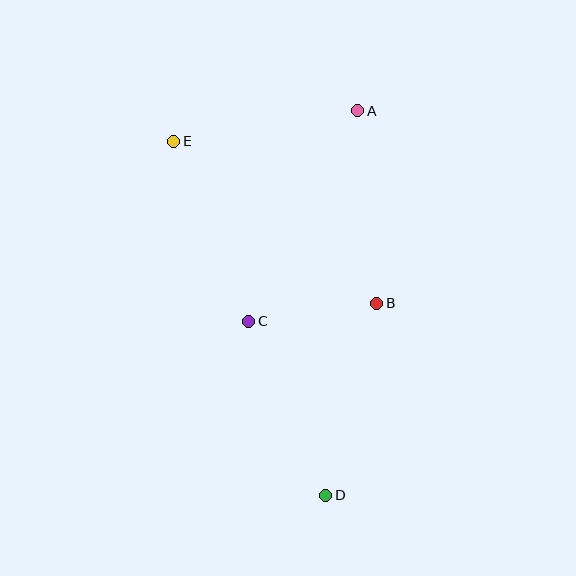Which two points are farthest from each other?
Points A and D are farthest from each other.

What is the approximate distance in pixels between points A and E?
The distance between A and E is approximately 187 pixels.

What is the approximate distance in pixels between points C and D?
The distance between C and D is approximately 190 pixels.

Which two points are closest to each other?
Points B and C are closest to each other.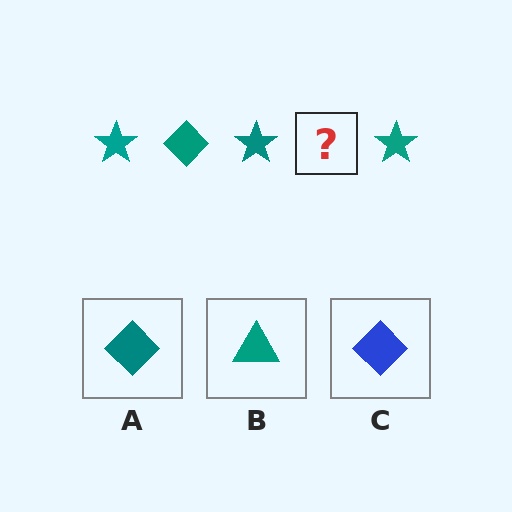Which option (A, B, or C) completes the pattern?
A.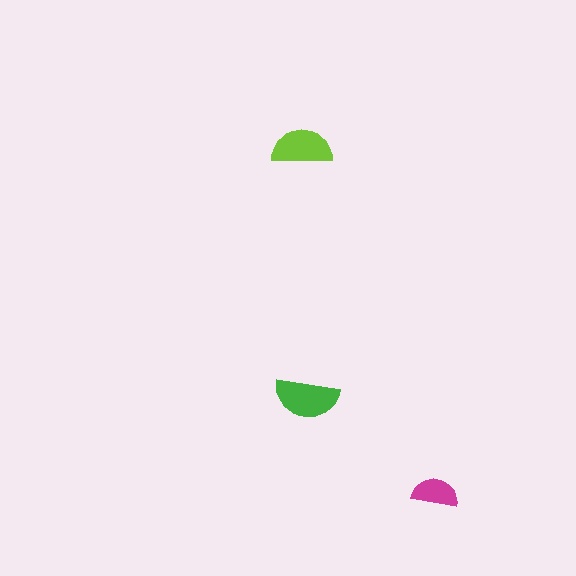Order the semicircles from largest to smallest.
the green one, the lime one, the magenta one.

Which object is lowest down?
The magenta semicircle is bottommost.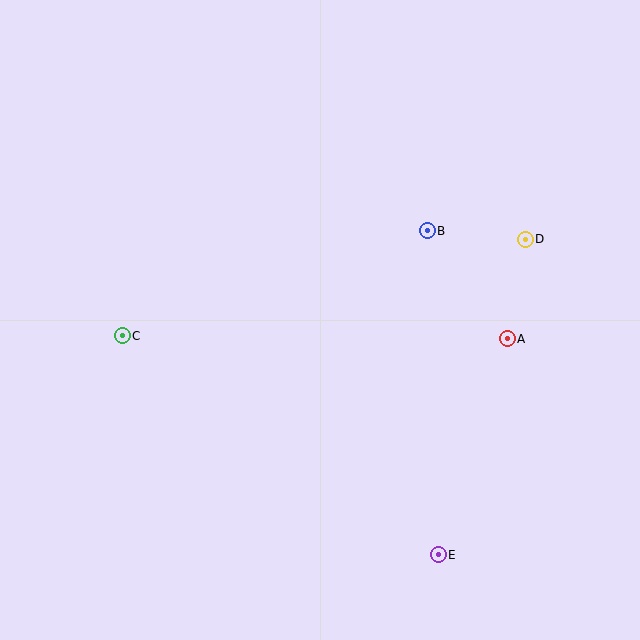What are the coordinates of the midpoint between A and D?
The midpoint between A and D is at (516, 289).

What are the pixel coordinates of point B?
Point B is at (427, 231).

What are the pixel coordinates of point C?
Point C is at (122, 336).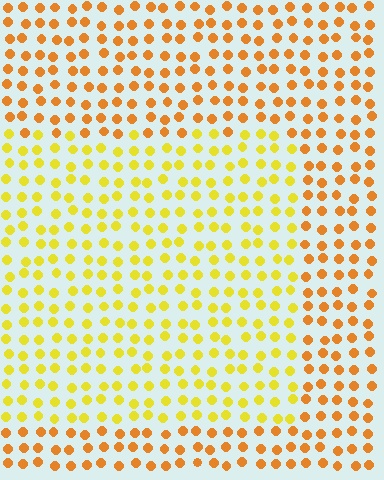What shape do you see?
I see a rectangle.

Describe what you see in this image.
The image is filled with small orange elements in a uniform arrangement. A rectangle-shaped region is visible where the elements are tinted to a slightly different hue, forming a subtle color boundary.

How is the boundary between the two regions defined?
The boundary is defined purely by a slight shift in hue (about 30 degrees). Spacing, size, and orientation are identical on both sides.